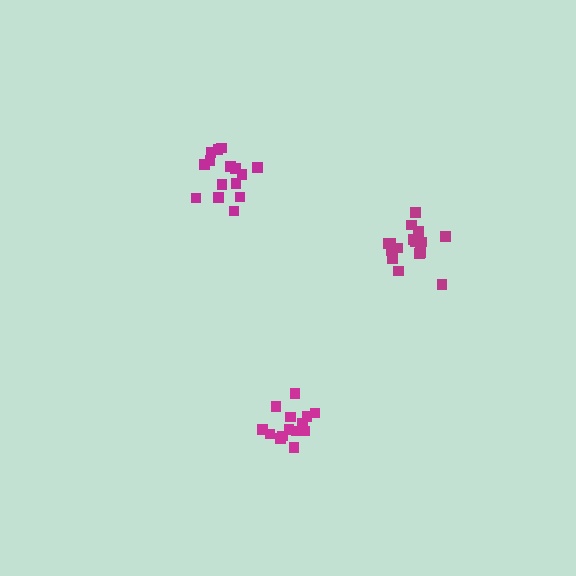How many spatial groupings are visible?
There are 3 spatial groupings.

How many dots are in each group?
Group 1: 15 dots, Group 2: 14 dots, Group 3: 17 dots (46 total).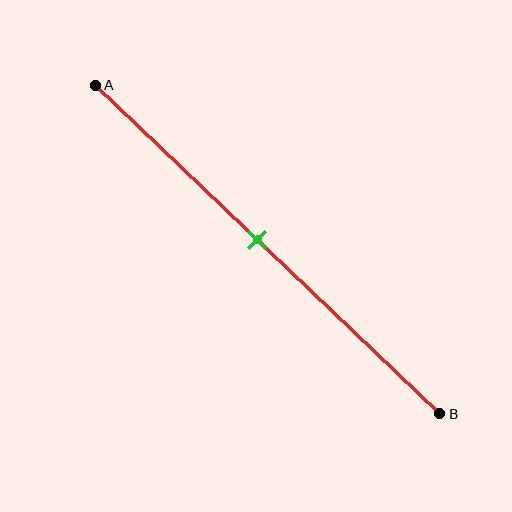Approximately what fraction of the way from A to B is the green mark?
The green mark is approximately 45% of the way from A to B.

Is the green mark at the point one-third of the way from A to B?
No, the mark is at about 45% from A, not at the 33% one-third point.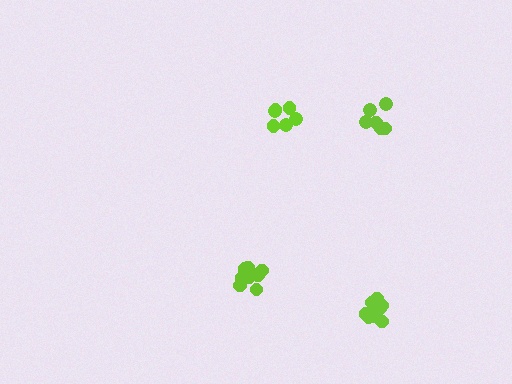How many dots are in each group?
Group 1: 6 dots, Group 2: 9 dots, Group 3: 7 dots, Group 4: 9 dots (31 total).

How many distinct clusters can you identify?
There are 4 distinct clusters.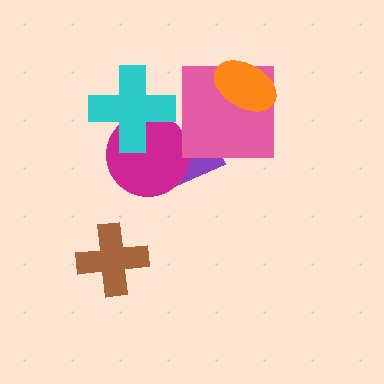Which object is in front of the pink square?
The orange ellipse is in front of the pink square.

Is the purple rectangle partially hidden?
Yes, it is partially covered by another shape.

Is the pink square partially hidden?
Yes, it is partially covered by another shape.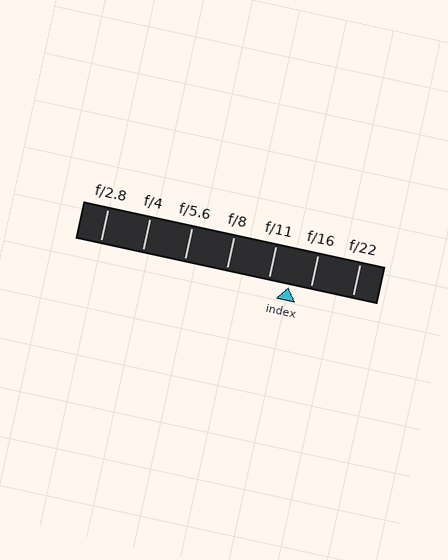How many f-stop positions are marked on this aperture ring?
There are 7 f-stop positions marked.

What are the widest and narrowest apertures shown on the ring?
The widest aperture shown is f/2.8 and the narrowest is f/22.